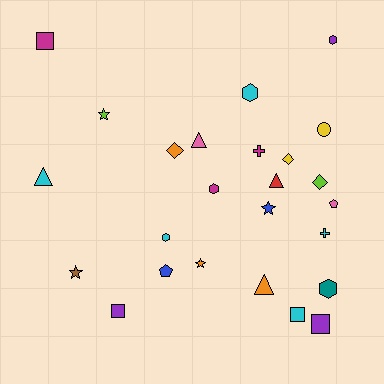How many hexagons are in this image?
There are 5 hexagons.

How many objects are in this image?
There are 25 objects.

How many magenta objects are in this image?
There are 3 magenta objects.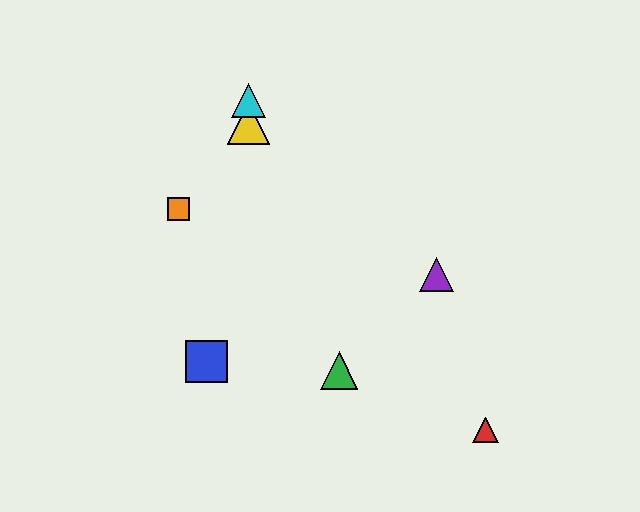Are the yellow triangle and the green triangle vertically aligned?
No, the yellow triangle is at x≈249 and the green triangle is at x≈339.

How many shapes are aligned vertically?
2 shapes (the yellow triangle, the cyan triangle) are aligned vertically.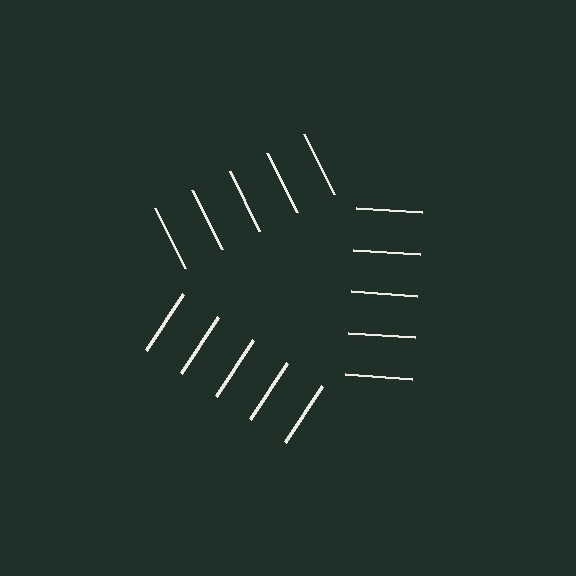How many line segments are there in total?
15 — 5 along each of the 3 edges.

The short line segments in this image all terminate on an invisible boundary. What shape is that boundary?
An illusory triangle — the line segments terminate on its edges but no continuous stroke is drawn.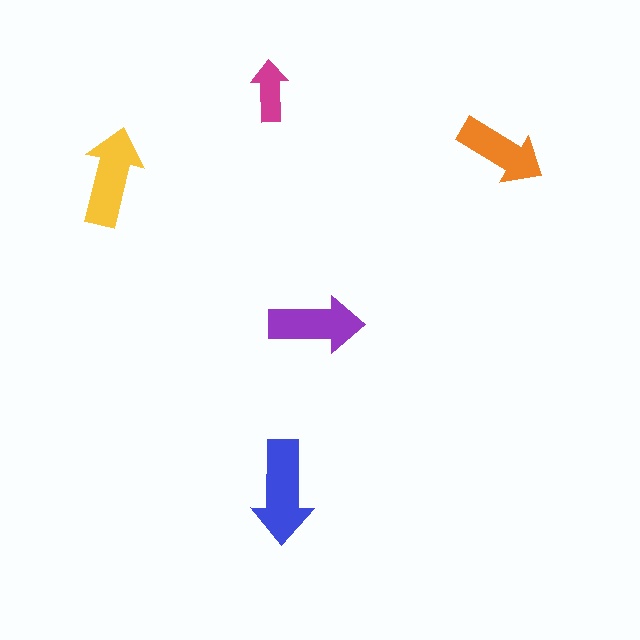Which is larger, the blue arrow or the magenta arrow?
The blue one.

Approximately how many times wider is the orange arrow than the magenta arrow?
About 1.5 times wider.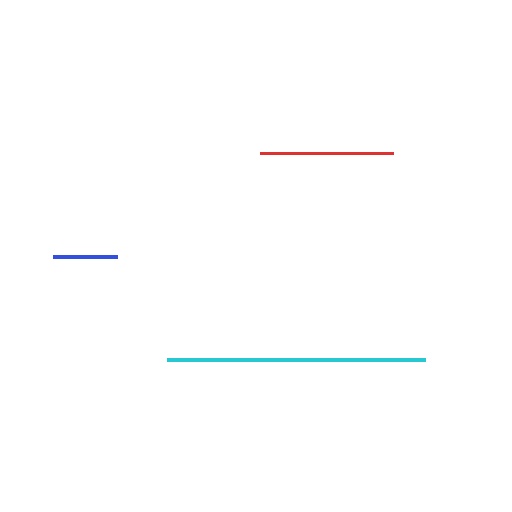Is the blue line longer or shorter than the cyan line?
The cyan line is longer than the blue line.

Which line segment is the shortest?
The blue line is the shortest at approximately 64 pixels.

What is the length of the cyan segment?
The cyan segment is approximately 258 pixels long.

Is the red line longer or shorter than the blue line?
The red line is longer than the blue line.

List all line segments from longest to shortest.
From longest to shortest: cyan, red, blue.